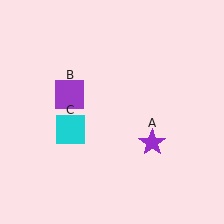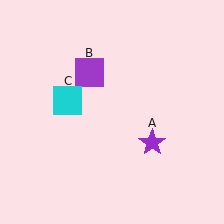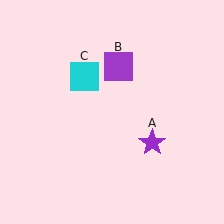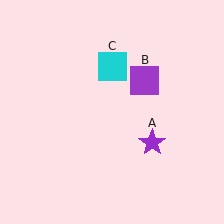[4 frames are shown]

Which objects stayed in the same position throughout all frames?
Purple star (object A) remained stationary.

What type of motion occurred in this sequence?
The purple square (object B), cyan square (object C) rotated clockwise around the center of the scene.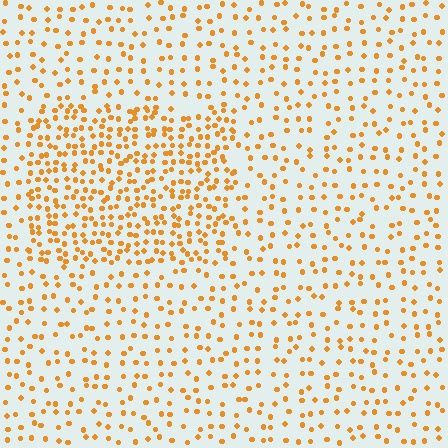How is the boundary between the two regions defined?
The boundary is defined by a change in element density (approximately 2.1x ratio). All elements are the same color, size, and shape.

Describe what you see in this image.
The image contains small orange elements arranged at two different densities. A rectangle-shaped region is visible where the elements are more densely packed than the surrounding area.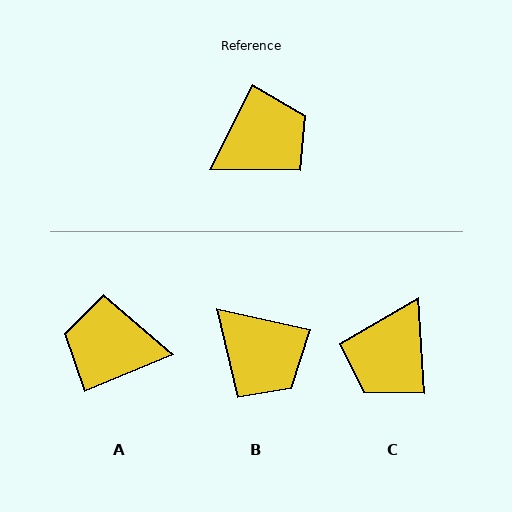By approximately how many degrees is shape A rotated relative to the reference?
Approximately 140 degrees counter-clockwise.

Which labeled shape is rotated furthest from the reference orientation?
C, about 150 degrees away.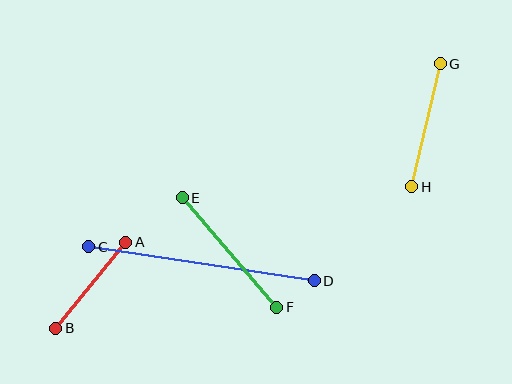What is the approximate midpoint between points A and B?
The midpoint is at approximately (91, 285) pixels.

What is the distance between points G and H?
The distance is approximately 126 pixels.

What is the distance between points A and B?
The distance is approximately 111 pixels.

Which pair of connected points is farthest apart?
Points C and D are farthest apart.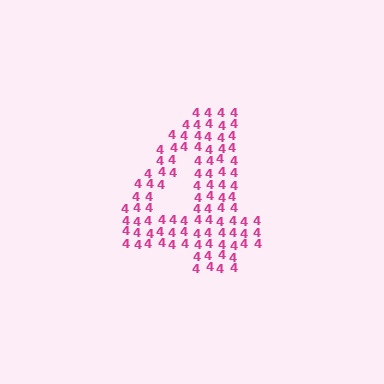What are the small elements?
The small elements are digit 4's.